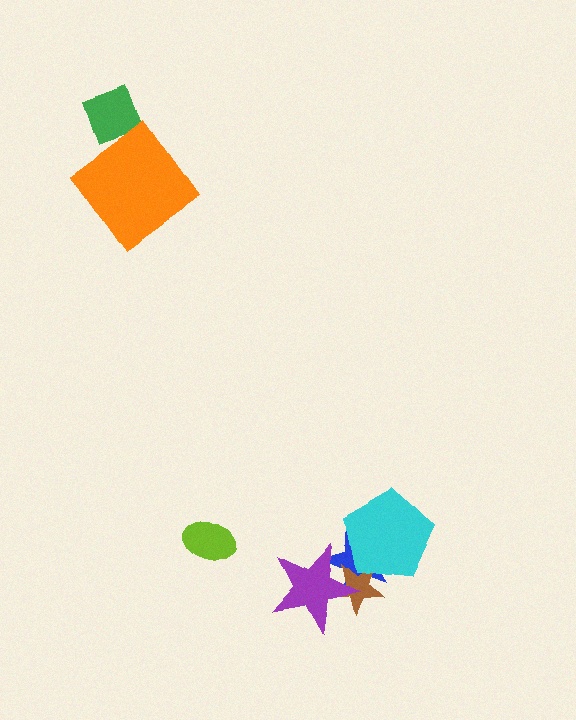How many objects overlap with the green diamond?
0 objects overlap with the green diamond.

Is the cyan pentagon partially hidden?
No, no other shape covers it.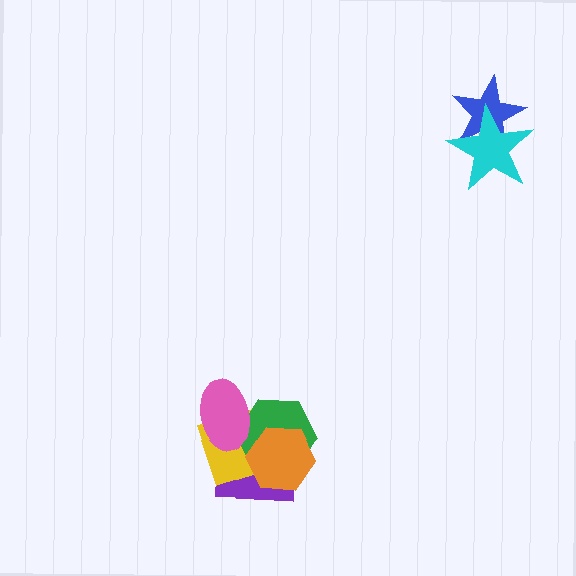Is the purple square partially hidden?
Yes, it is partially covered by another shape.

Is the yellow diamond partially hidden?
Yes, it is partially covered by another shape.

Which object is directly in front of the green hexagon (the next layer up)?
The orange hexagon is directly in front of the green hexagon.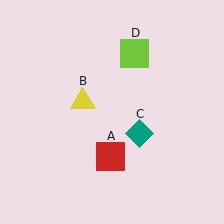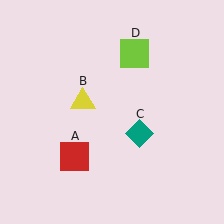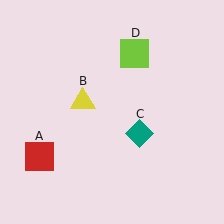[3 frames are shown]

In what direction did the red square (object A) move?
The red square (object A) moved left.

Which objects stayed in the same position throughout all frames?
Yellow triangle (object B) and teal diamond (object C) and lime square (object D) remained stationary.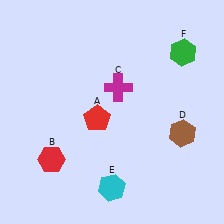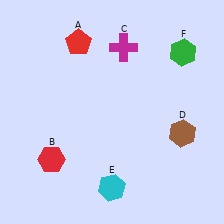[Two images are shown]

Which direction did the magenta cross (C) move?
The magenta cross (C) moved up.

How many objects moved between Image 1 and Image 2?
2 objects moved between the two images.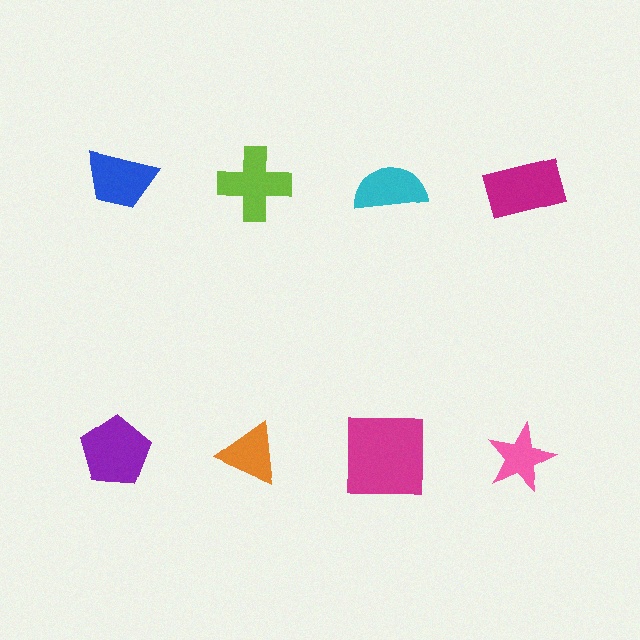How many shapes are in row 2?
4 shapes.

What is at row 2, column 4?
A pink star.